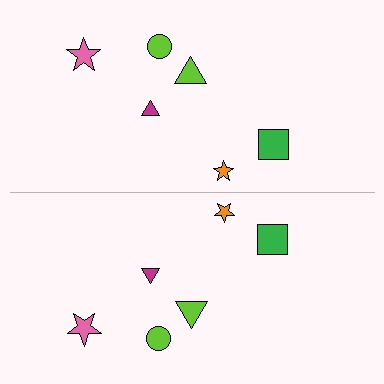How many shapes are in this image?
There are 12 shapes in this image.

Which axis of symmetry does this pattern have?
The pattern has a horizontal axis of symmetry running through the center of the image.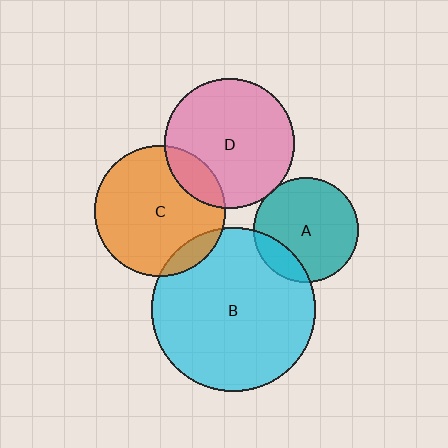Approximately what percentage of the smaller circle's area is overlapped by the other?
Approximately 10%.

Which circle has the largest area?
Circle B (cyan).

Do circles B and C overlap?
Yes.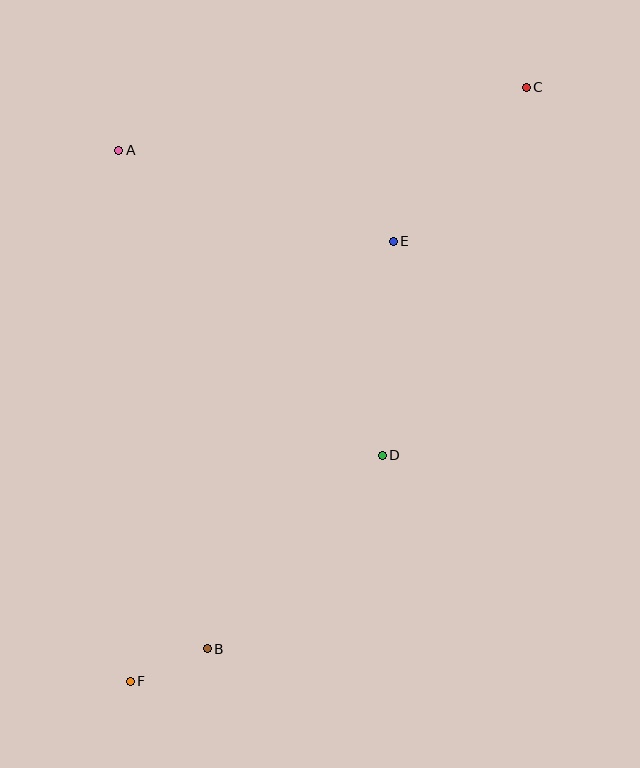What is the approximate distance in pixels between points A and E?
The distance between A and E is approximately 289 pixels.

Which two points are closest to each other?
Points B and F are closest to each other.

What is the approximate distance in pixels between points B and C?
The distance between B and C is approximately 646 pixels.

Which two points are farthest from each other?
Points C and F are farthest from each other.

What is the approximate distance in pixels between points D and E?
The distance between D and E is approximately 214 pixels.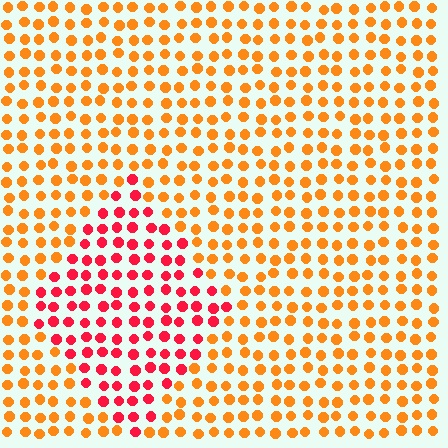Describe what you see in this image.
The image is filled with small orange elements in a uniform arrangement. A diamond-shaped region is visible where the elements are tinted to a slightly different hue, forming a subtle color boundary.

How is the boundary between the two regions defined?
The boundary is defined purely by a slight shift in hue (about 41 degrees). Spacing, size, and orientation are identical on both sides.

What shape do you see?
I see a diamond.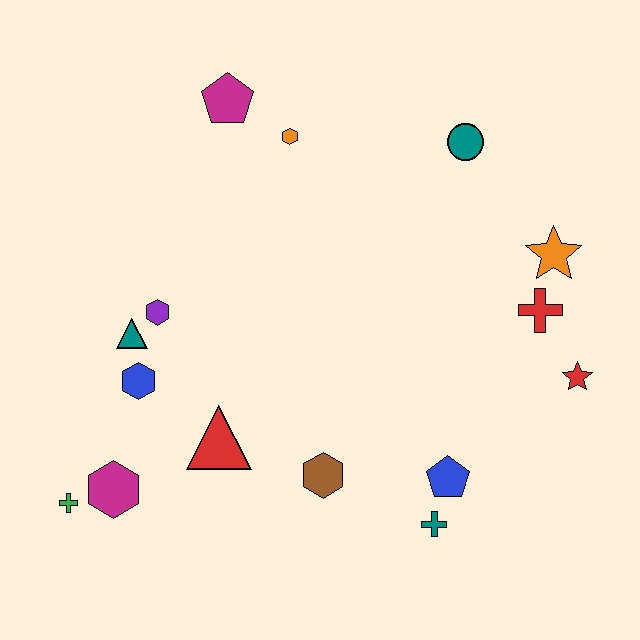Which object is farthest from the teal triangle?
The red star is farthest from the teal triangle.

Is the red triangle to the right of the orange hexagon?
No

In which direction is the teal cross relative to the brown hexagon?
The teal cross is to the right of the brown hexagon.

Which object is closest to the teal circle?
The orange star is closest to the teal circle.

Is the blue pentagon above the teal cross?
Yes